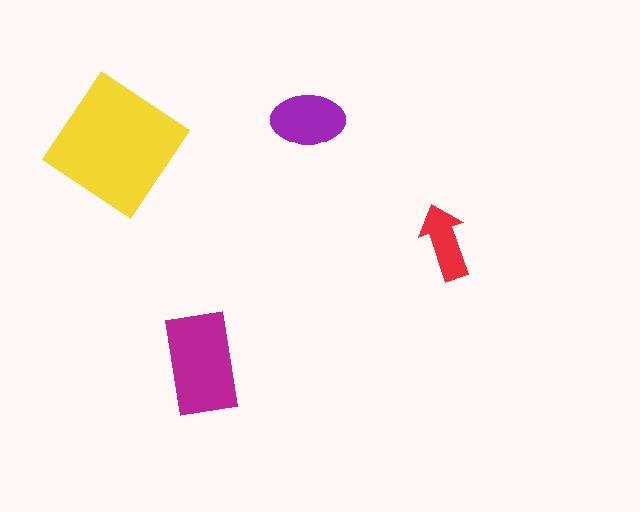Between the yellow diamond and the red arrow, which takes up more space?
The yellow diamond.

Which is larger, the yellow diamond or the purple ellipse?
The yellow diamond.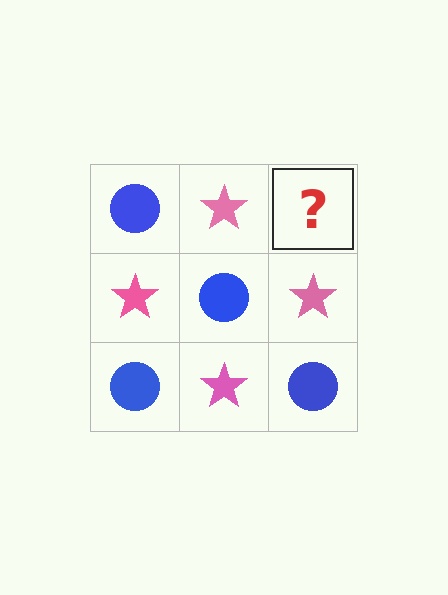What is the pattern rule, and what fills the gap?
The rule is that it alternates blue circle and pink star in a checkerboard pattern. The gap should be filled with a blue circle.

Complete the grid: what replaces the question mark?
The question mark should be replaced with a blue circle.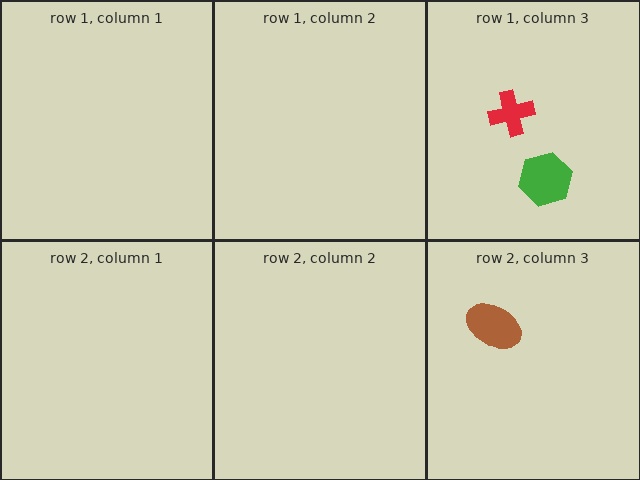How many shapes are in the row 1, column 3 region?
2.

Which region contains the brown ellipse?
The row 2, column 3 region.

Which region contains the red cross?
The row 1, column 3 region.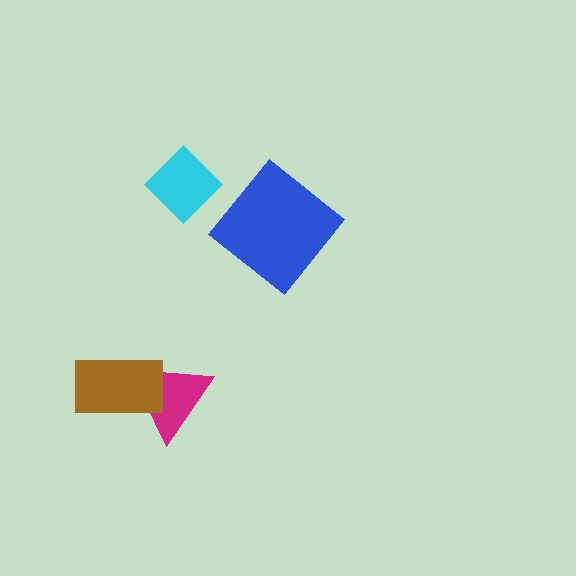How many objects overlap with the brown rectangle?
1 object overlaps with the brown rectangle.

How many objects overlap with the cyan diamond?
0 objects overlap with the cyan diamond.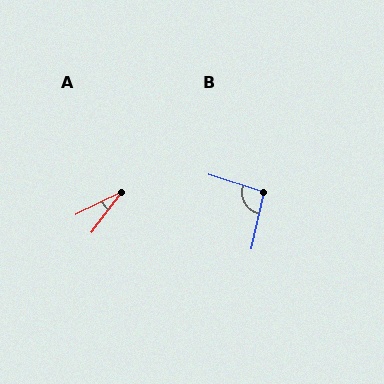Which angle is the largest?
B, at approximately 95 degrees.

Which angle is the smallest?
A, at approximately 27 degrees.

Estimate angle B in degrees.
Approximately 95 degrees.